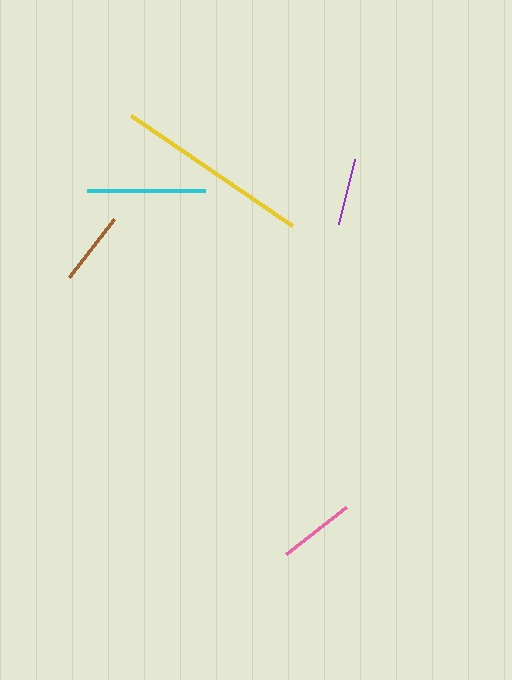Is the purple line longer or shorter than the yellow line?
The yellow line is longer than the purple line.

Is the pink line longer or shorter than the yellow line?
The yellow line is longer than the pink line.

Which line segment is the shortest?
The purple line is the shortest at approximately 67 pixels.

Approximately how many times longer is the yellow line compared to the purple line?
The yellow line is approximately 2.9 times the length of the purple line.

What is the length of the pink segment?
The pink segment is approximately 76 pixels long.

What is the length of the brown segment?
The brown segment is approximately 74 pixels long.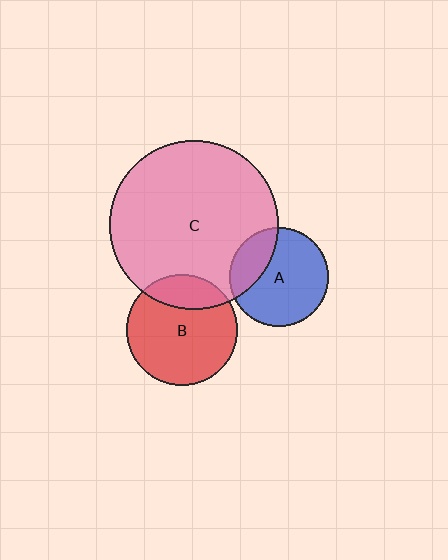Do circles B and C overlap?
Yes.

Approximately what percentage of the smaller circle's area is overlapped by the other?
Approximately 20%.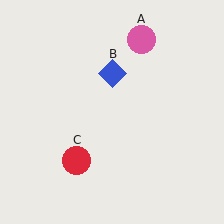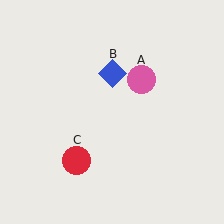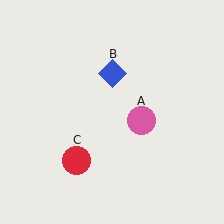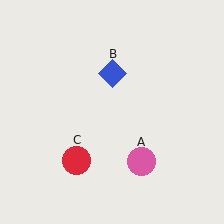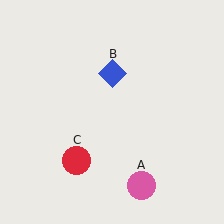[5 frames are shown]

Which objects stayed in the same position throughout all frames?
Blue diamond (object B) and red circle (object C) remained stationary.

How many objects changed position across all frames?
1 object changed position: pink circle (object A).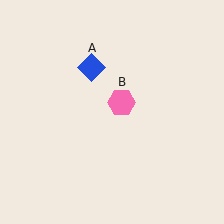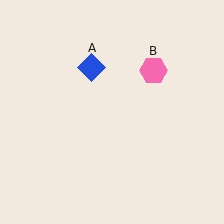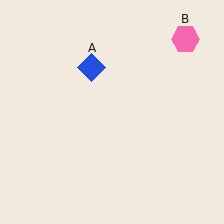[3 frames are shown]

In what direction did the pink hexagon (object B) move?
The pink hexagon (object B) moved up and to the right.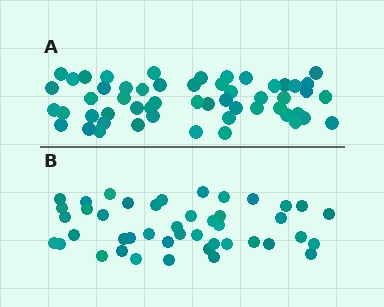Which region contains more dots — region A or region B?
Region A (the top region) has more dots.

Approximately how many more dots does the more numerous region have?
Region A has roughly 10 or so more dots than region B.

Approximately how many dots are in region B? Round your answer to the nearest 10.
About 40 dots. (The exact count is 44, which rounds to 40.)